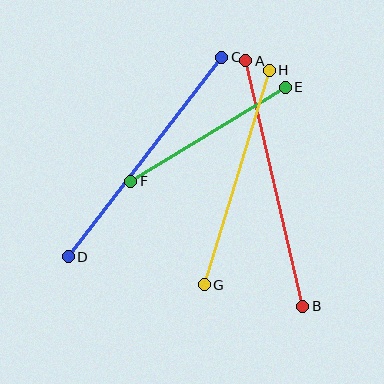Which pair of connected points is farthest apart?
Points A and B are farthest apart.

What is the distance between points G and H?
The distance is approximately 224 pixels.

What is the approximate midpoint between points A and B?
The midpoint is at approximately (274, 184) pixels.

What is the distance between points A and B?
The distance is approximately 252 pixels.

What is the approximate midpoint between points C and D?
The midpoint is at approximately (145, 157) pixels.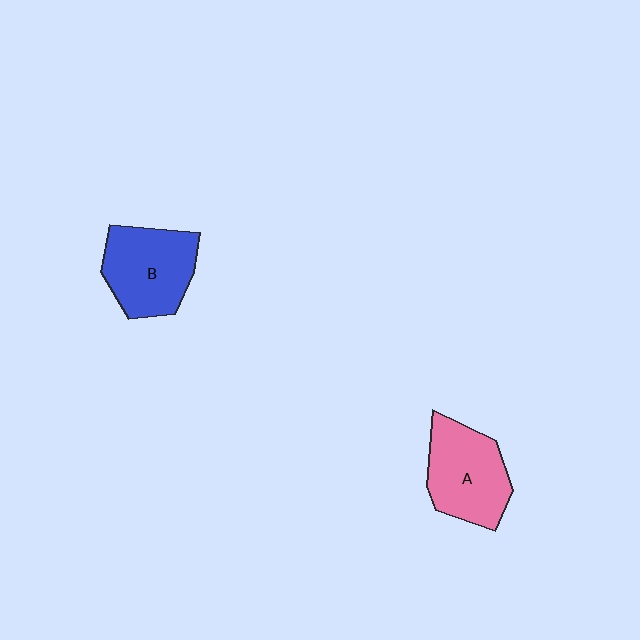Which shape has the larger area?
Shape A (pink).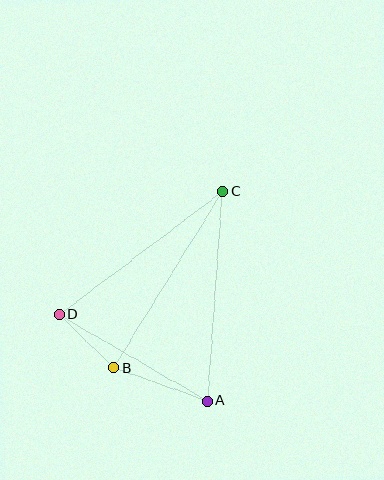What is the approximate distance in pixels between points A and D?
The distance between A and D is approximately 172 pixels.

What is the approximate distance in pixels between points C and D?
The distance between C and D is approximately 205 pixels.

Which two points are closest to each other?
Points B and D are closest to each other.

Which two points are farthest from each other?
Points A and C are farthest from each other.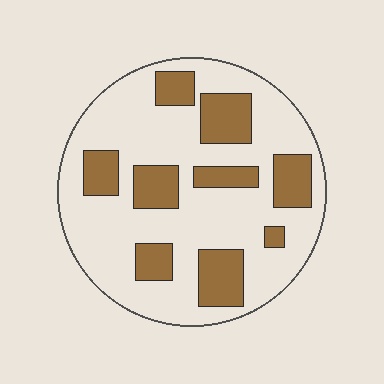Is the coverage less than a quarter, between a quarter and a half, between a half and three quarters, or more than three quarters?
Between a quarter and a half.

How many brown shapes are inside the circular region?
9.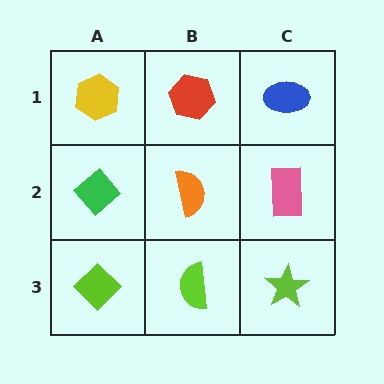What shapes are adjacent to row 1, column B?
An orange semicircle (row 2, column B), a yellow hexagon (row 1, column A), a blue ellipse (row 1, column C).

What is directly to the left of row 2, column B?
A green diamond.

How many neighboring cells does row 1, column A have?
2.